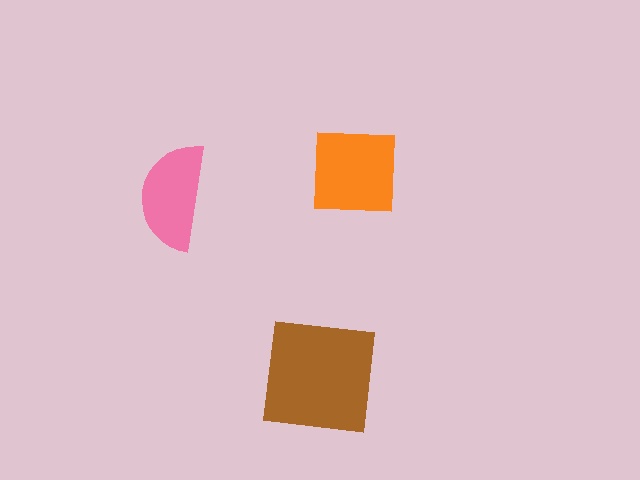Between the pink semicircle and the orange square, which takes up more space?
The orange square.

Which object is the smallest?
The pink semicircle.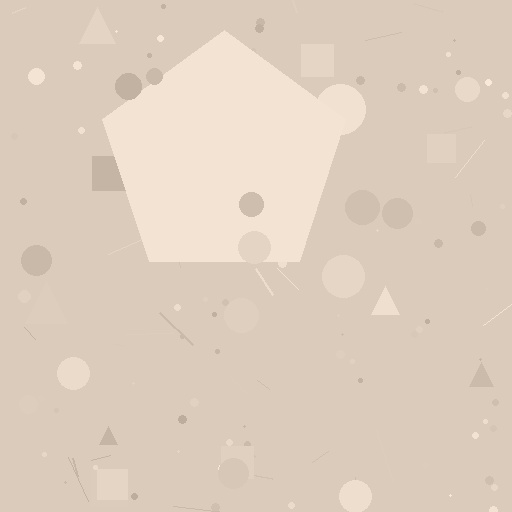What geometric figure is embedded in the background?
A pentagon is embedded in the background.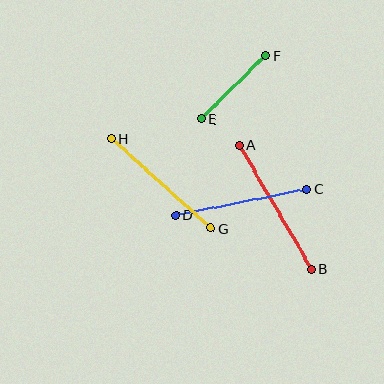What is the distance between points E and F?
The distance is approximately 91 pixels.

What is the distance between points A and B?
The distance is approximately 143 pixels.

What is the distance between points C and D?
The distance is approximately 134 pixels.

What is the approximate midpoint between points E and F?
The midpoint is at approximately (233, 87) pixels.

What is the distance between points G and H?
The distance is approximately 133 pixels.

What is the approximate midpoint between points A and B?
The midpoint is at approximately (275, 207) pixels.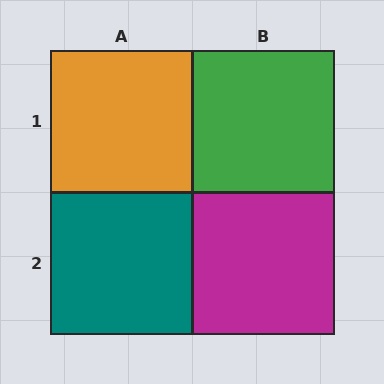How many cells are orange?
1 cell is orange.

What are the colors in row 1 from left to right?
Orange, green.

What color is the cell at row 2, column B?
Magenta.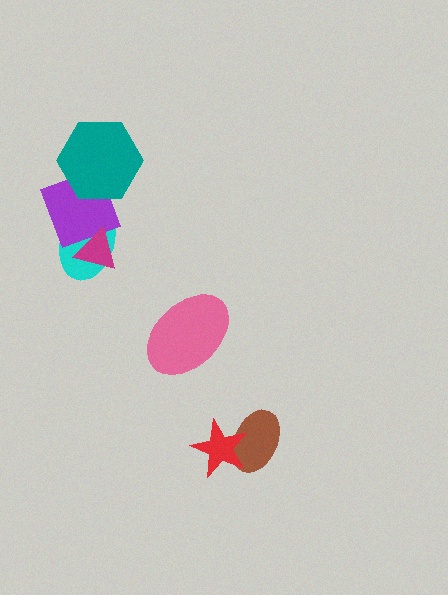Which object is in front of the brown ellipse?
The red star is in front of the brown ellipse.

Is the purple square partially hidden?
Yes, it is partially covered by another shape.